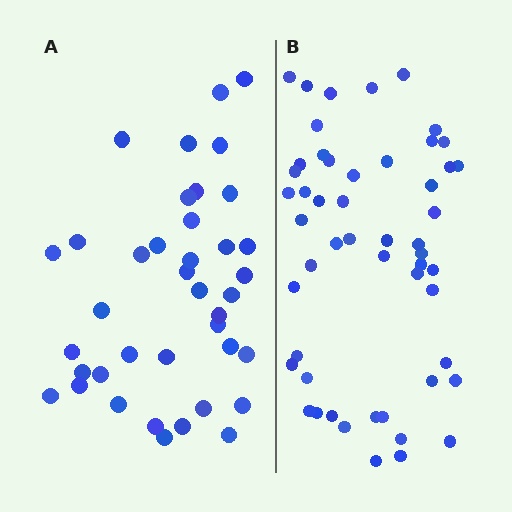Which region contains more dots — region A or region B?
Region B (the right region) has more dots.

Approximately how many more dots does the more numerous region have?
Region B has approximately 15 more dots than region A.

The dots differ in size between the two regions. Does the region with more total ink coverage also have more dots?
No. Region A has more total ink coverage because its dots are larger, but region B actually contains more individual dots. Total area can be misleading — the number of items is what matters here.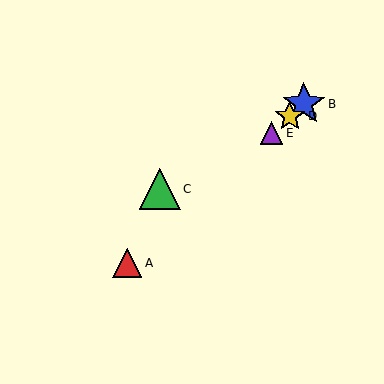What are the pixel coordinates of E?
Object E is at (271, 133).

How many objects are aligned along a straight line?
4 objects (A, B, D, E) are aligned along a straight line.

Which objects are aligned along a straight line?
Objects A, B, D, E are aligned along a straight line.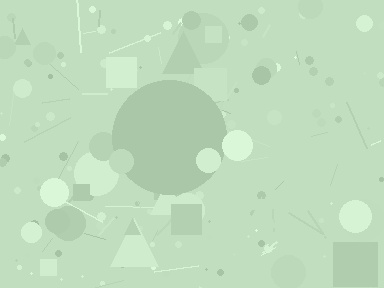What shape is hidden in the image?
A circle is hidden in the image.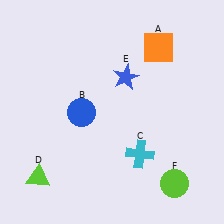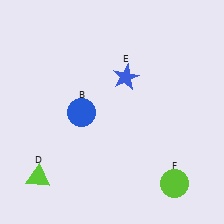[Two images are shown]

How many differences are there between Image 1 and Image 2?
There are 2 differences between the two images.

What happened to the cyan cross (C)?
The cyan cross (C) was removed in Image 2. It was in the bottom-right area of Image 1.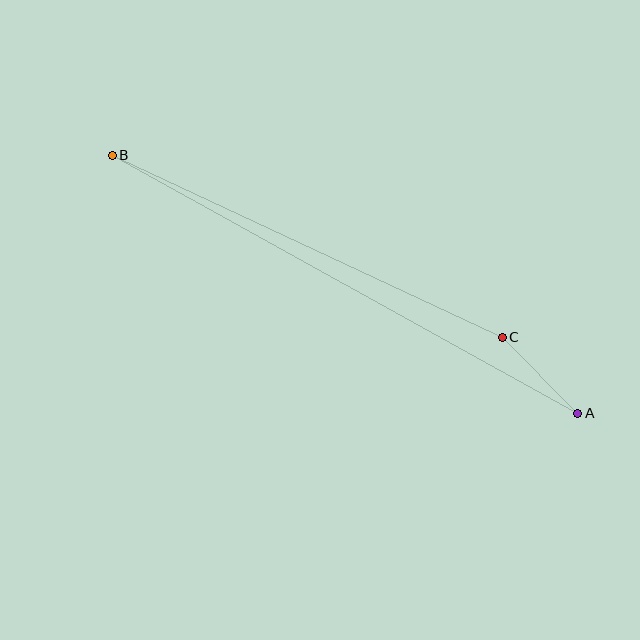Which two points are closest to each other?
Points A and C are closest to each other.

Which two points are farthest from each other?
Points A and B are farthest from each other.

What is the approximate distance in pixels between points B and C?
The distance between B and C is approximately 430 pixels.